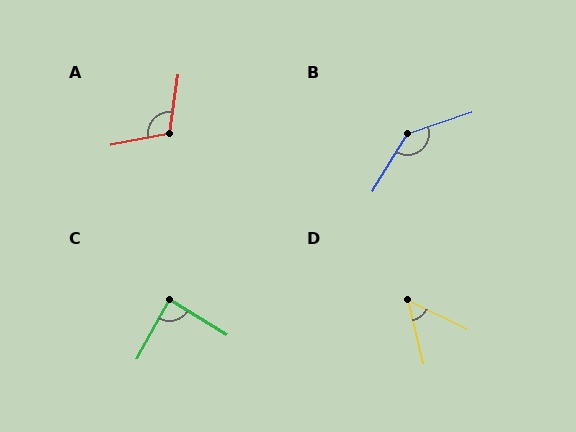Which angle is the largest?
B, at approximately 140 degrees.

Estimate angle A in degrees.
Approximately 109 degrees.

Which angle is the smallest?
D, at approximately 51 degrees.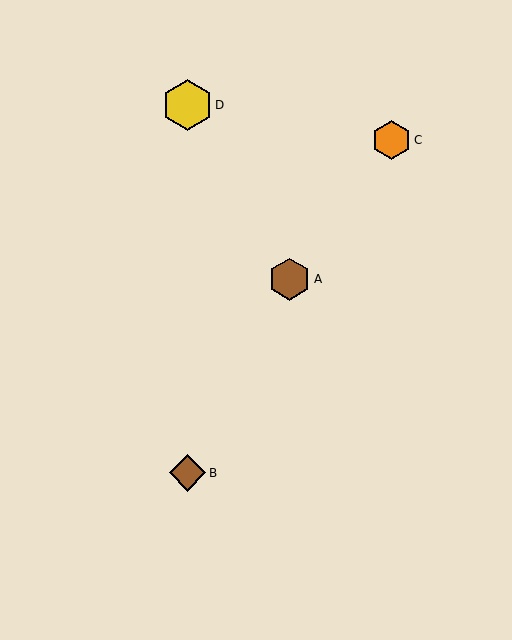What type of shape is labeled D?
Shape D is a yellow hexagon.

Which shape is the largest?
The yellow hexagon (labeled D) is the largest.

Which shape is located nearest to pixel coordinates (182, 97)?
The yellow hexagon (labeled D) at (187, 105) is nearest to that location.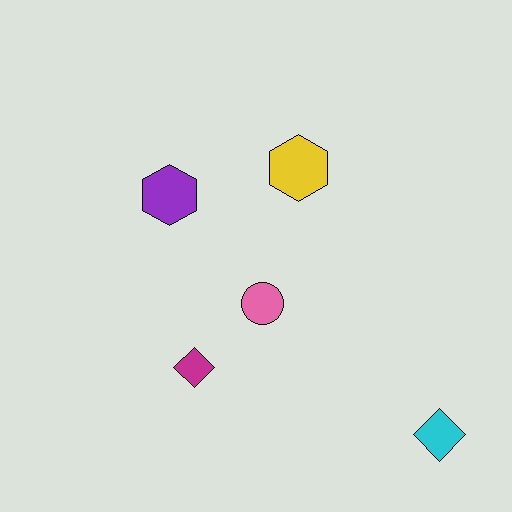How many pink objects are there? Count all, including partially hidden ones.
There is 1 pink object.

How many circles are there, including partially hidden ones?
There is 1 circle.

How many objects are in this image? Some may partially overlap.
There are 5 objects.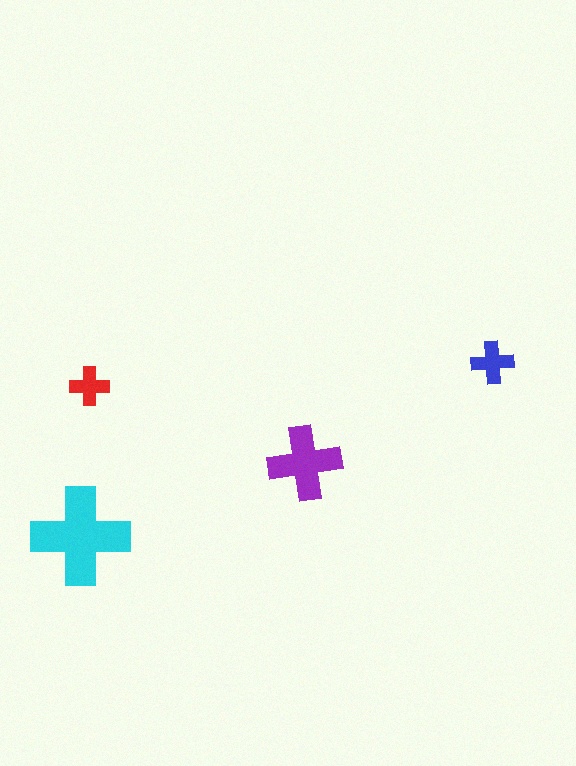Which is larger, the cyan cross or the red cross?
The cyan one.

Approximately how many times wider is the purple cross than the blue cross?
About 1.5 times wider.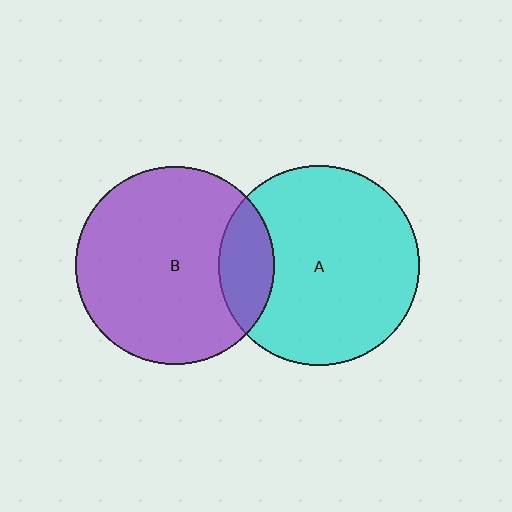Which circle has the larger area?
Circle A (cyan).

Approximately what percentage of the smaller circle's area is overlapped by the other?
Approximately 15%.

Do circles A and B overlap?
Yes.